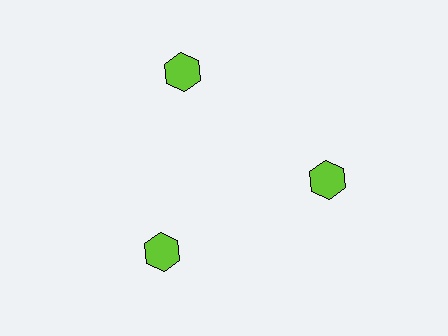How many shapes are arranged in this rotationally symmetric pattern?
There are 3 shapes, arranged in 3 groups of 1.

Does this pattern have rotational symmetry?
Yes, this pattern has 3-fold rotational symmetry. It looks the same after rotating 120 degrees around the center.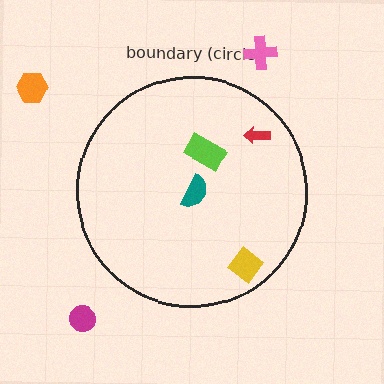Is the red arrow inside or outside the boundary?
Inside.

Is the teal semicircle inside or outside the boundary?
Inside.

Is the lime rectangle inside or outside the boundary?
Inside.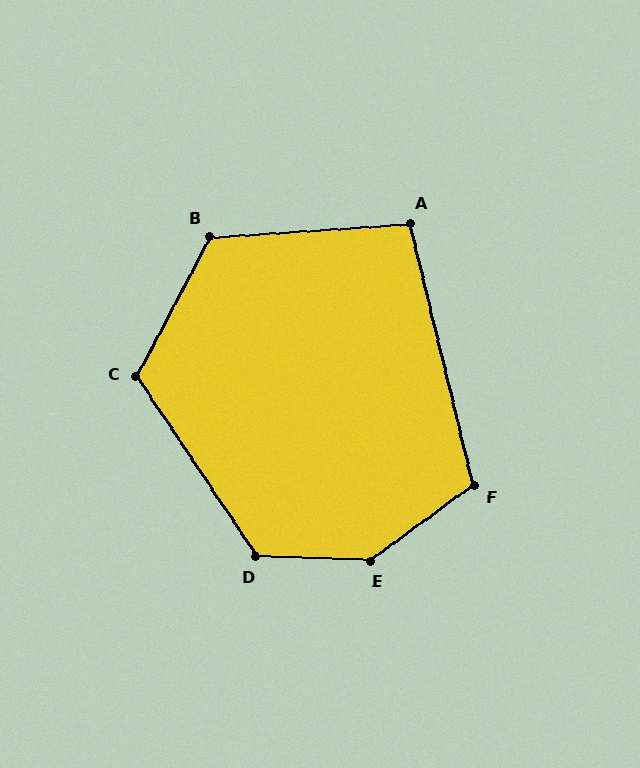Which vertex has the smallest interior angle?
A, at approximately 100 degrees.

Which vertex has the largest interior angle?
E, at approximately 142 degrees.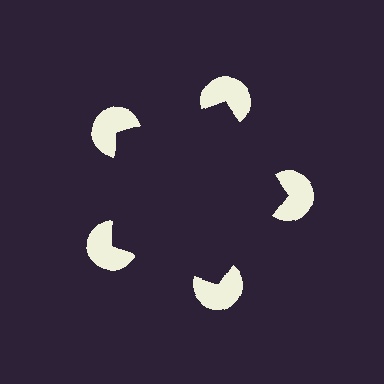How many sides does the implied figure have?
5 sides.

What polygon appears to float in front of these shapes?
An illusory pentagon — its edges are inferred from the aligned wedge cuts in the pac-man discs, not physically drawn.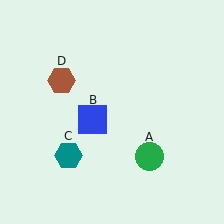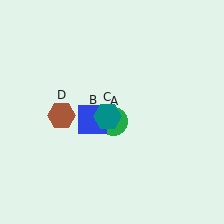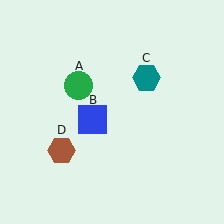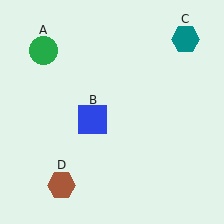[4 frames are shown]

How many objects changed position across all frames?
3 objects changed position: green circle (object A), teal hexagon (object C), brown hexagon (object D).